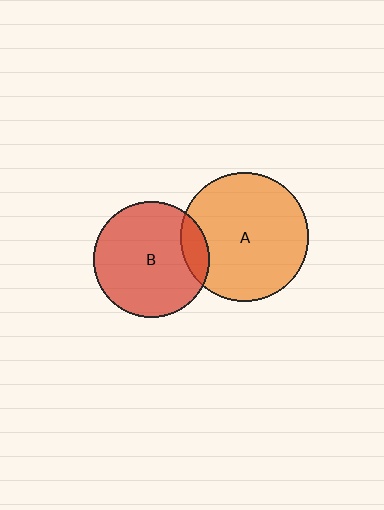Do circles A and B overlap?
Yes.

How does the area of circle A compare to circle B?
Approximately 1.2 times.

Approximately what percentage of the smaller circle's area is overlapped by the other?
Approximately 15%.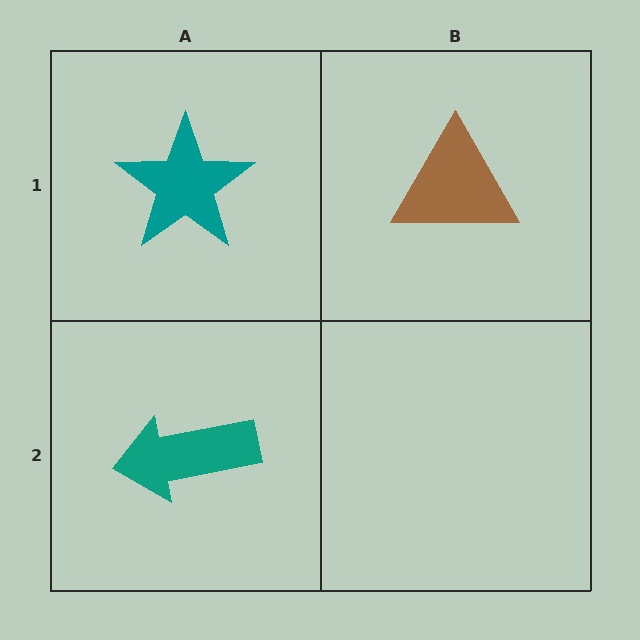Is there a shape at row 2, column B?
No, that cell is empty.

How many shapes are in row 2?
1 shape.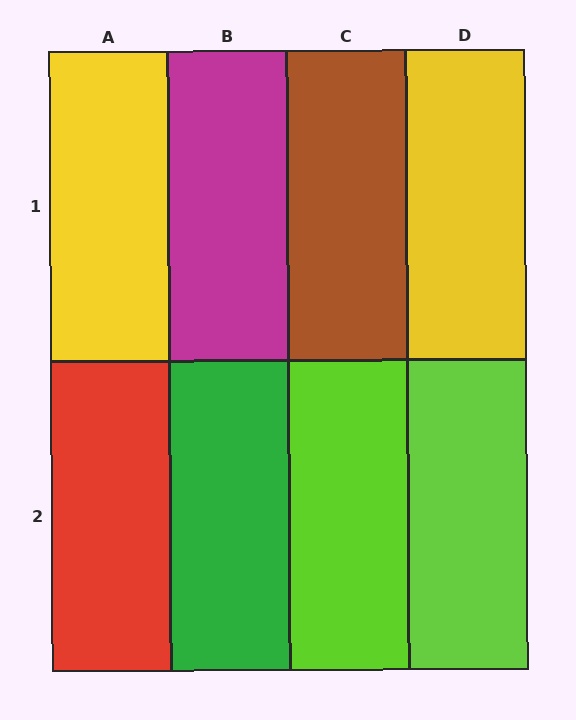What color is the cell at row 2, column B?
Green.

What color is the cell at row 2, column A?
Red.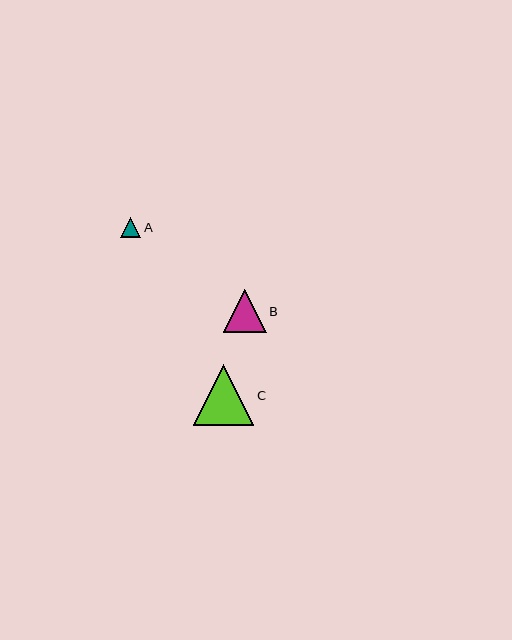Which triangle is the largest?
Triangle C is the largest with a size of approximately 60 pixels.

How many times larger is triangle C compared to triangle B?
Triangle C is approximately 1.4 times the size of triangle B.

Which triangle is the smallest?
Triangle A is the smallest with a size of approximately 20 pixels.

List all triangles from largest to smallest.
From largest to smallest: C, B, A.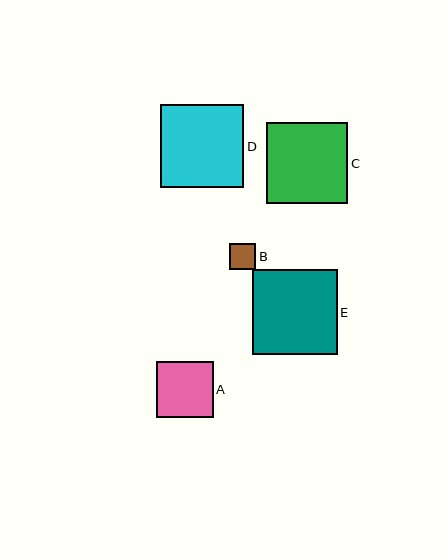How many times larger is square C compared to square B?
Square C is approximately 3.1 times the size of square B.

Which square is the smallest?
Square B is the smallest with a size of approximately 26 pixels.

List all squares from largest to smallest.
From largest to smallest: E, D, C, A, B.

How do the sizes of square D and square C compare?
Square D and square C are approximately the same size.